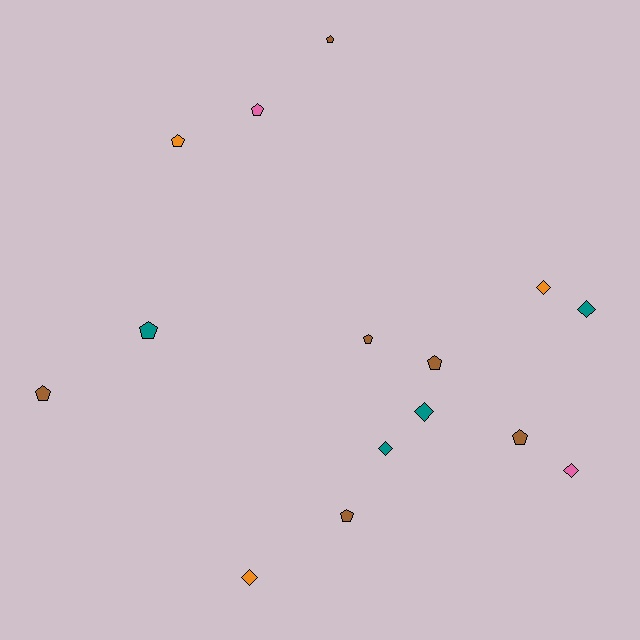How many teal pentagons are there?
There is 1 teal pentagon.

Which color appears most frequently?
Brown, with 6 objects.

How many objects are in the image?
There are 15 objects.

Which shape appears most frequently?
Pentagon, with 9 objects.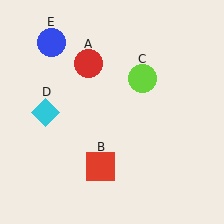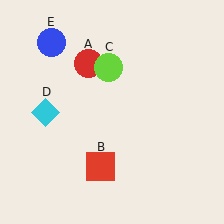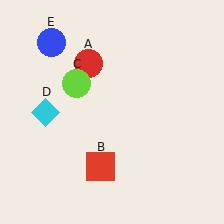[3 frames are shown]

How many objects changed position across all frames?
1 object changed position: lime circle (object C).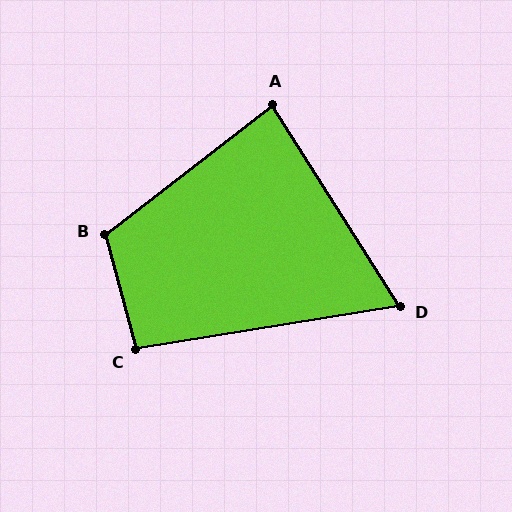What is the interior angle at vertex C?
Approximately 96 degrees (obtuse).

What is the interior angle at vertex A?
Approximately 84 degrees (acute).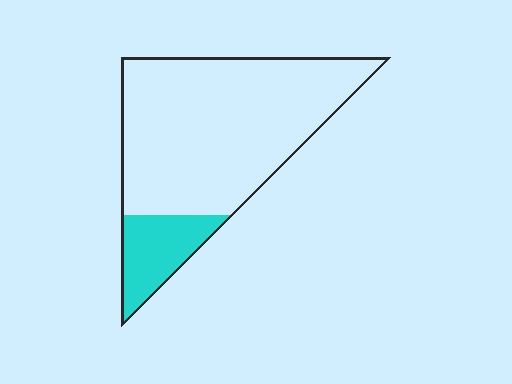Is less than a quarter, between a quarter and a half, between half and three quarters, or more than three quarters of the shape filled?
Less than a quarter.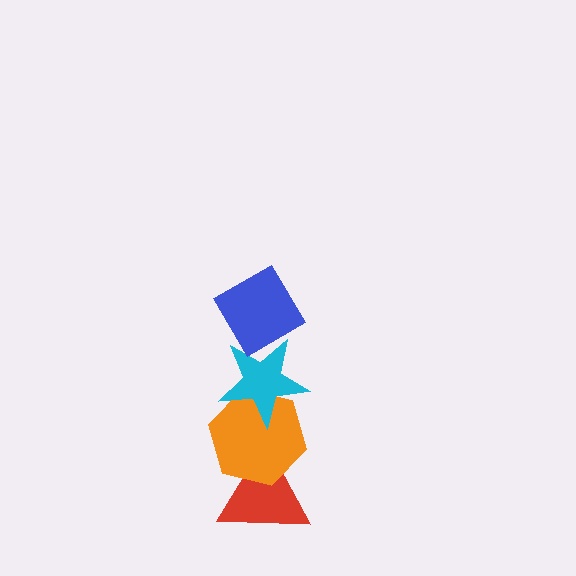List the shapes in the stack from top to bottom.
From top to bottom: the blue diamond, the cyan star, the orange hexagon, the red triangle.